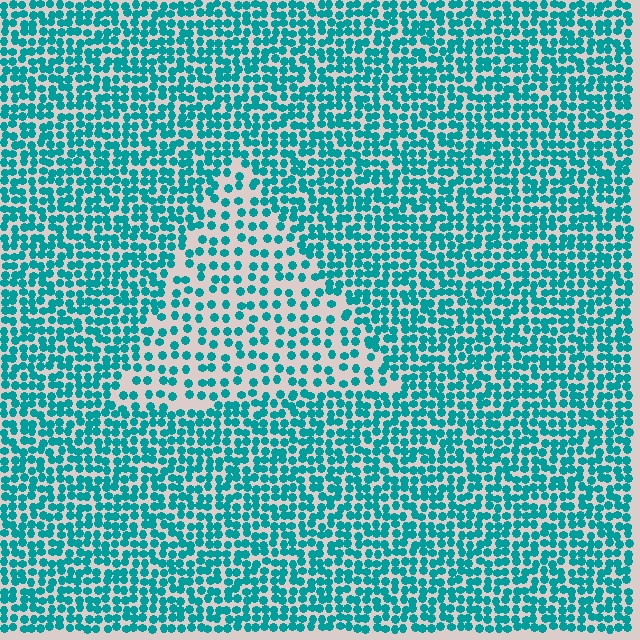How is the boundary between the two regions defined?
The boundary is defined by a change in element density (approximately 1.9x ratio). All elements are the same color, size, and shape.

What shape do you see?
I see a triangle.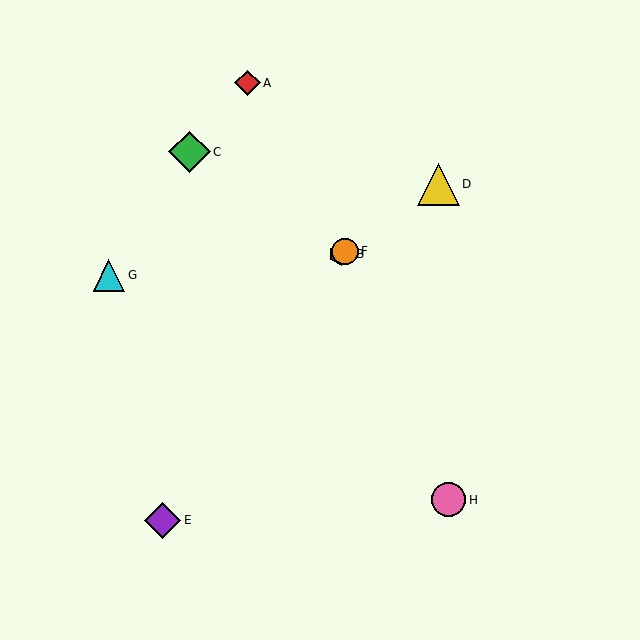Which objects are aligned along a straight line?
Objects B, D, F are aligned along a straight line.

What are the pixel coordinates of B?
Object B is at (341, 254).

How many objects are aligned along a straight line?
3 objects (B, D, F) are aligned along a straight line.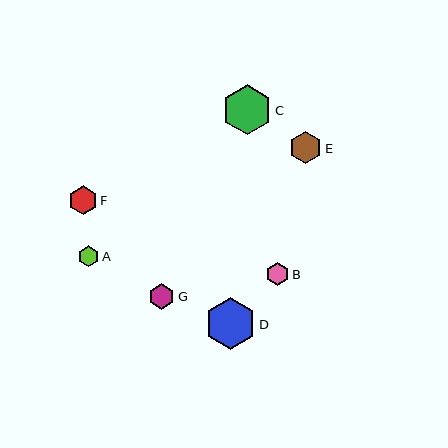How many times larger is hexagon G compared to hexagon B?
Hexagon G is approximately 1.1 times the size of hexagon B.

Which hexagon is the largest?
Hexagon D is the largest with a size of approximately 52 pixels.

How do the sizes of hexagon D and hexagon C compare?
Hexagon D and hexagon C are approximately the same size.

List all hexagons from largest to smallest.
From largest to smallest: D, C, E, F, G, B, A.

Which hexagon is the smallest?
Hexagon A is the smallest with a size of approximately 21 pixels.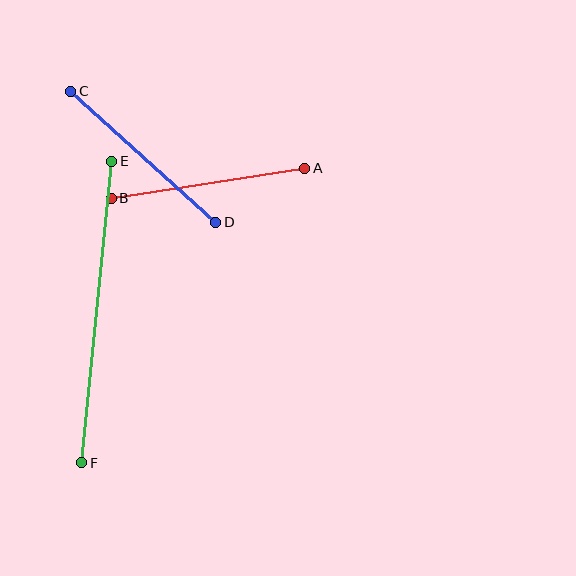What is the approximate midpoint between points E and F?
The midpoint is at approximately (97, 312) pixels.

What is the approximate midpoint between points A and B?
The midpoint is at approximately (208, 183) pixels.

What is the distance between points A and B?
The distance is approximately 196 pixels.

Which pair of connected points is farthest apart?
Points E and F are farthest apart.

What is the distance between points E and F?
The distance is approximately 303 pixels.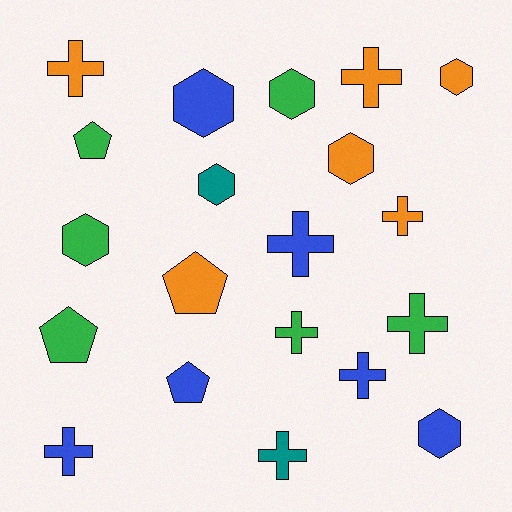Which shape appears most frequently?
Cross, with 9 objects.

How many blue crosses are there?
There are 3 blue crosses.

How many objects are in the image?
There are 20 objects.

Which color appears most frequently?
Green, with 6 objects.